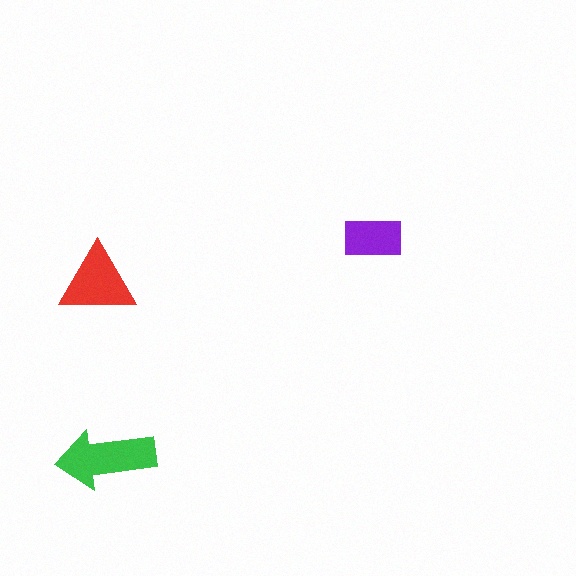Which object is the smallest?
The purple rectangle.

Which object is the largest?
The green arrow.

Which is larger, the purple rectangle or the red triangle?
The red triangle.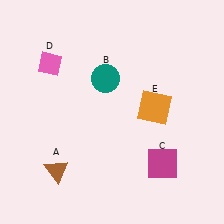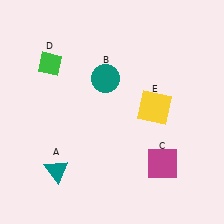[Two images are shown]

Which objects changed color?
A changed from brown to teal. D changed from pink to green. E changed from orange to yellow.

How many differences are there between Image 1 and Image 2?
There are 3 differences between the two images.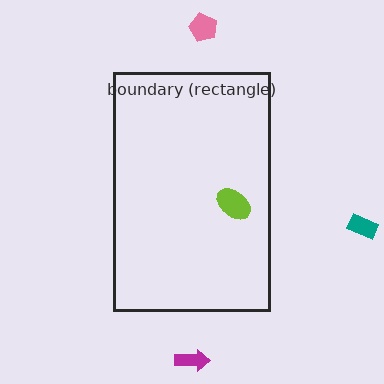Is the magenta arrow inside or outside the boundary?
Outside.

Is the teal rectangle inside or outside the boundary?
Outside.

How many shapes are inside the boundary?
1 inside, 3 outside.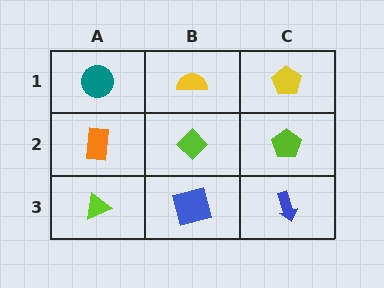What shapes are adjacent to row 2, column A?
A teal circle (row 1, column A), a lime triangle (row 3, column A), a lime diamond (row 2, column B).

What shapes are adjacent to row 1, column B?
A lime diamond (row 2, column B), a teal circle (row 1, column A), a yellow pentagon (row 1, column C).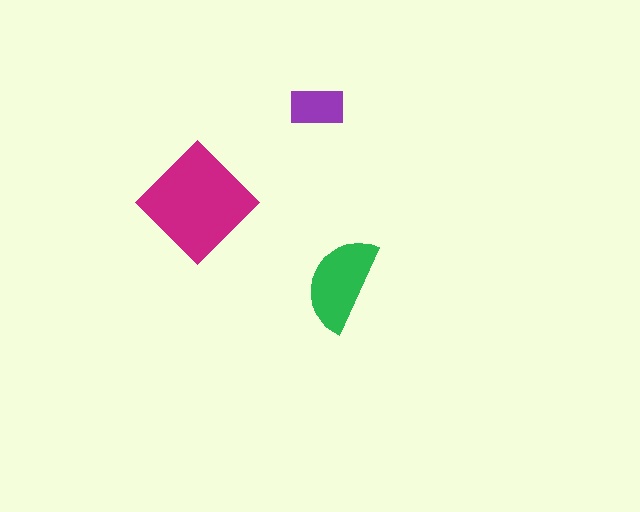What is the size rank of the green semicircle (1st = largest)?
2nd.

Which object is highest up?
The purple rectangle is topmost.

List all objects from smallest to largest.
The purple rectangle, the green semicircle, the magenta diamond.